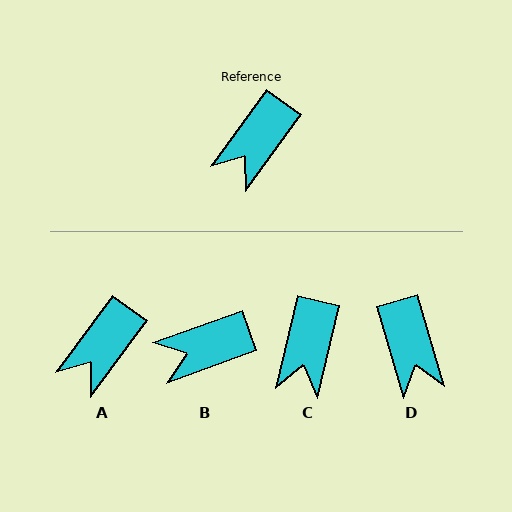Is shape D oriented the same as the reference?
No, it is off by about 53 degrees.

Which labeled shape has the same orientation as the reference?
A.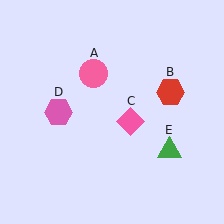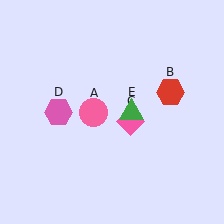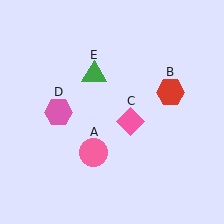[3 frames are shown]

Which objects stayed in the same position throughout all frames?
Red hexagon (object B) and pink diamond (object C) and pink hexagon (object D) remained stationary.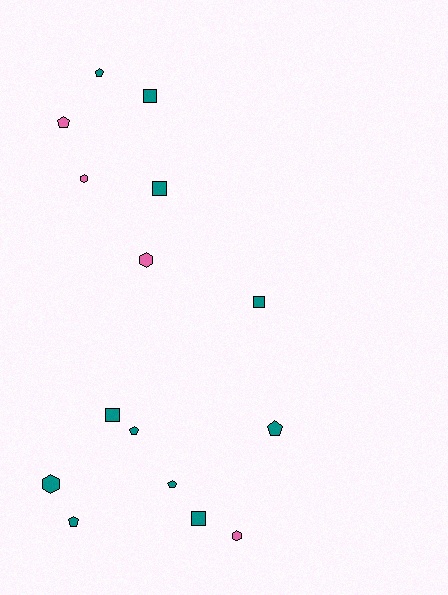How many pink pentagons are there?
There is 1 pink pentagon.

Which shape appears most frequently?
Pentagon, with 6 objects.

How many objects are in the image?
There are 15 objects.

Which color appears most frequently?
Teal, with 11 objects.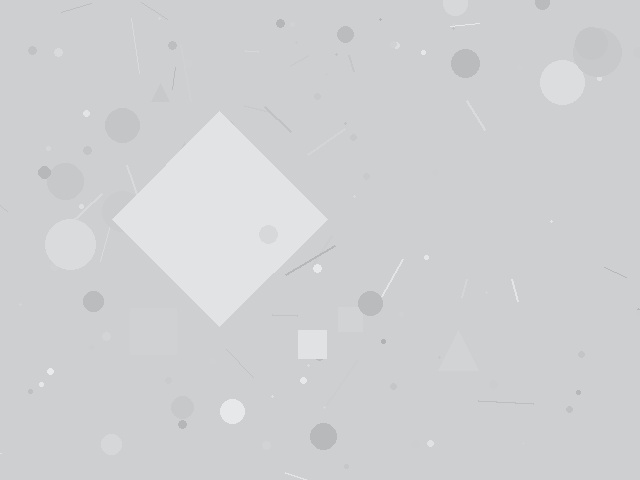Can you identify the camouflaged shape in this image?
The camouflaged shape is a diamond.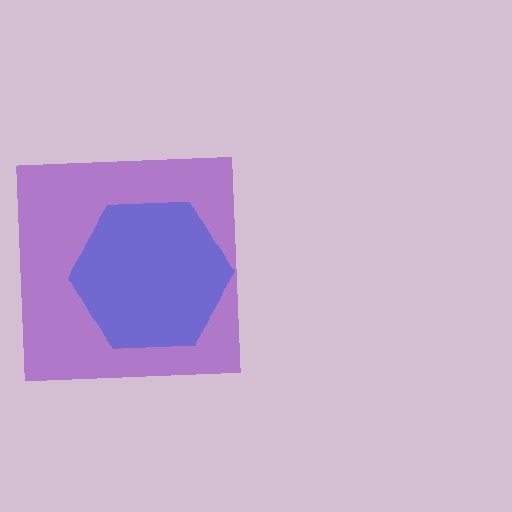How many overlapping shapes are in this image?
There are 2 overlapping shapes in the image.